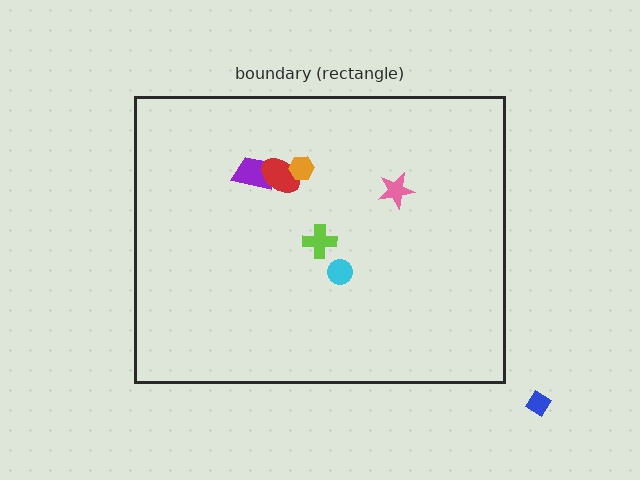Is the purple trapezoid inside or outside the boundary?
Inside.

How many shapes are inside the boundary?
6 inside, 1 outside.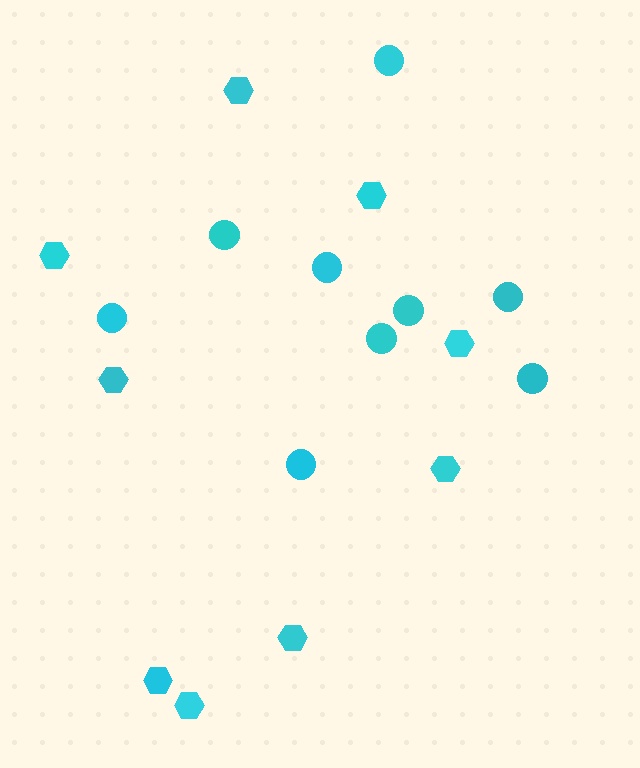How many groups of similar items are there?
There are 2 groups: one group of hexagons (9) and one group of circles (9).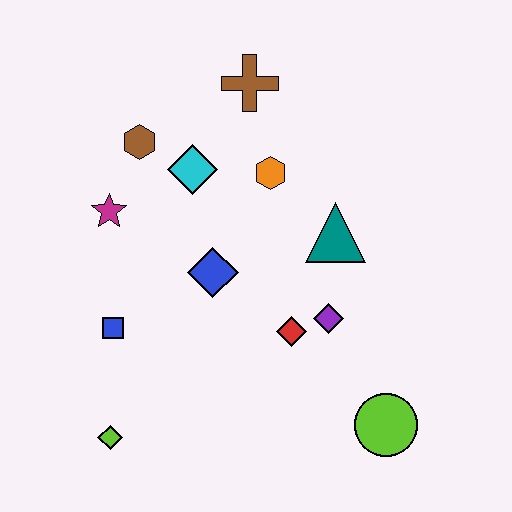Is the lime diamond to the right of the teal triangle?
No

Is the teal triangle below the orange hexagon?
Yes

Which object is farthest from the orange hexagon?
The lime diamond is farthest from the orange hexagon.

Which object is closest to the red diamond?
The purple diamond is closest to the red diamond.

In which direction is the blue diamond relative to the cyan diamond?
The blue diamond is below the cyan diamond.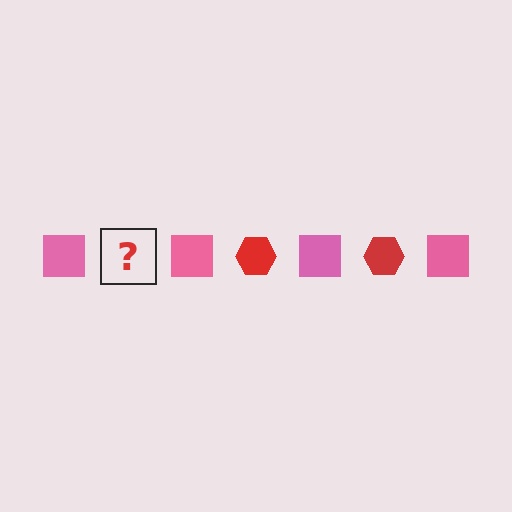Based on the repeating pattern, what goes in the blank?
The blank should be a red hexagon.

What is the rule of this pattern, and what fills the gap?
The rule is that the pattern alternates between pink square and red hexagon. The gap should be filled with a red hexagon.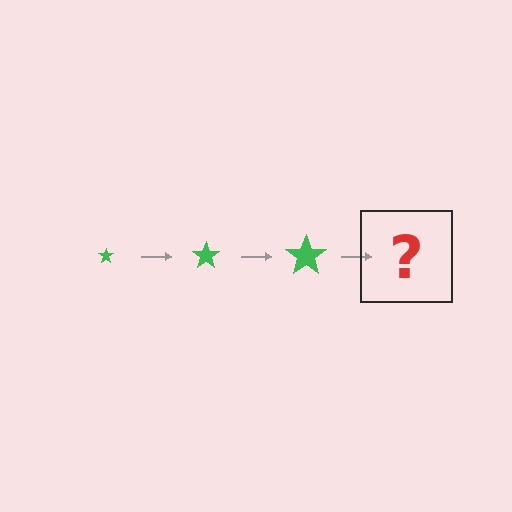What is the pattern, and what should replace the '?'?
The pattern is that the star gets progressively larger each step. The '?' should be a green star, larger than the previous one.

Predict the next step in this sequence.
The next step is a green star, larger than the previous one.